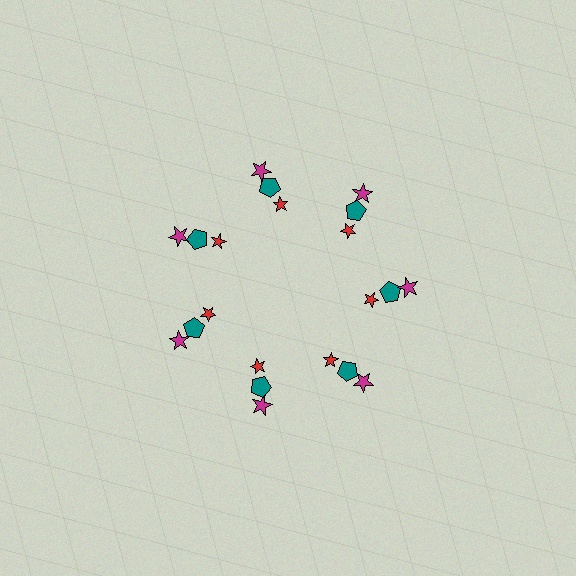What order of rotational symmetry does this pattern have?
This pattern has 7-fold rotational symmetry.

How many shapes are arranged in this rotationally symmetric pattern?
There are 21 shapes, arranged in 7 groups of 3.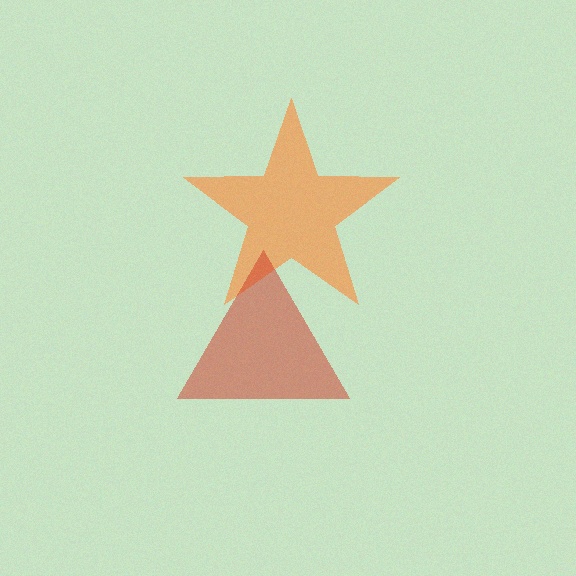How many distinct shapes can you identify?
There are 2 distinct shapes: an orange star, a red triangle.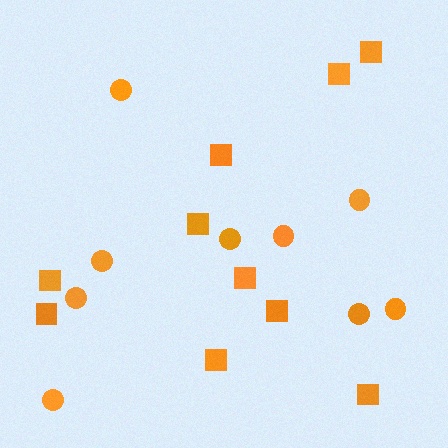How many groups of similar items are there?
There are 2 groups: one group of circles (9) and one group of squares (10).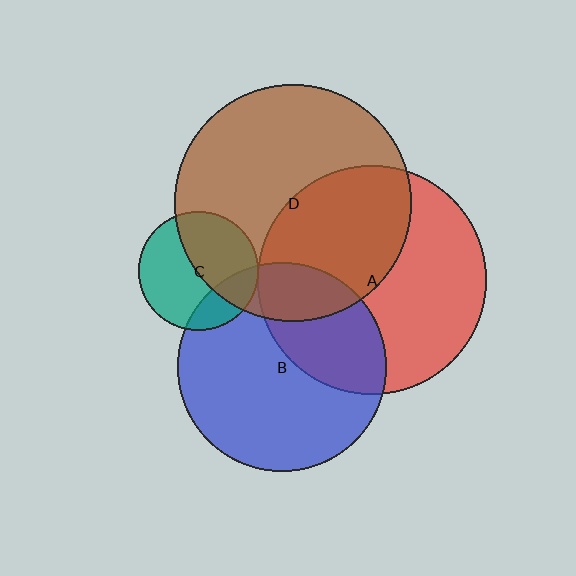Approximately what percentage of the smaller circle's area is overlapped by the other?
Approximately 25%.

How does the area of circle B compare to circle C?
Approximately 3.1 times.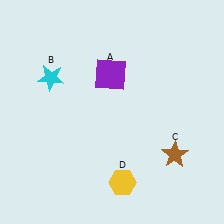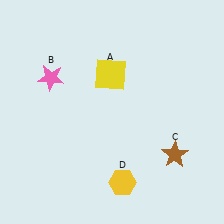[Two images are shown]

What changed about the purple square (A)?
In Image 1, A is purple. In Image 2, it changed to yellow.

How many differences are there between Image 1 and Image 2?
There are 2 differences between the two images.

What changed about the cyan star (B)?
In Image 1, B is cyan. In Image 2, it changed to pink.